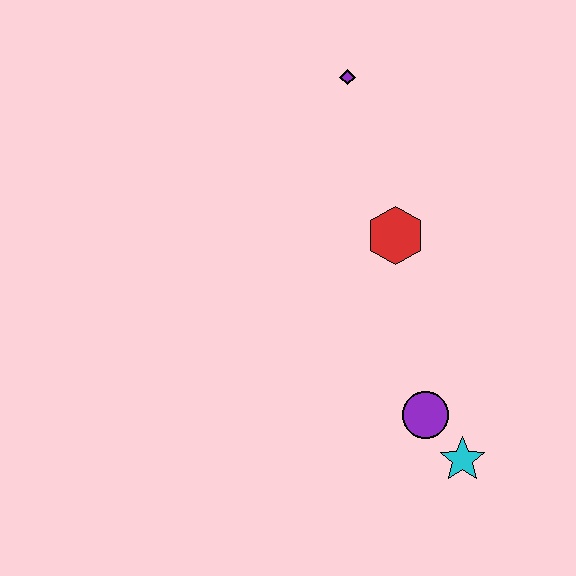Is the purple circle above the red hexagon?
No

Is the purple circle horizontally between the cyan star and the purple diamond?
Yes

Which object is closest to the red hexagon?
The purple diamond is closest to the red hexagon.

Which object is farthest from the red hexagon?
The cyan star is farthest from the red hexagon.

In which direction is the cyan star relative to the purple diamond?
The cyan star is below the purple diamond.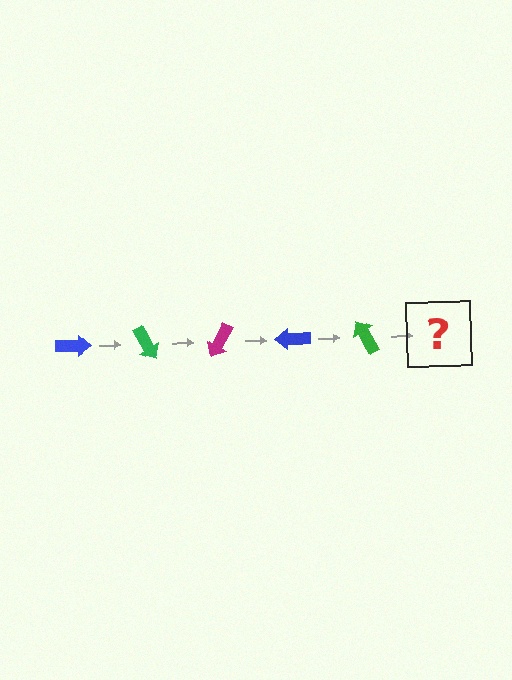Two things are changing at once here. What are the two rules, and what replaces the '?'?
The two rules are that it rotates 60 degrees each step and the color cycles through blue, green, and magenta. The '?' should be a magenta arrow, rotated 300 degrees from the start.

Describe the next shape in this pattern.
It should be a magenta arrow, rotated 300 degrees from the start.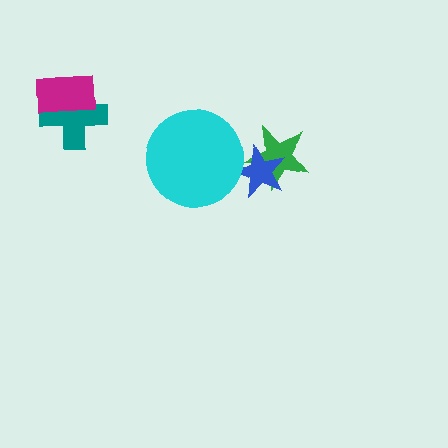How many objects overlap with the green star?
1 object overlaps with the green star.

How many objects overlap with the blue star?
2 objects overlap with the blue star.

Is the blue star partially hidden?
Yes, it is partially covered by another shape.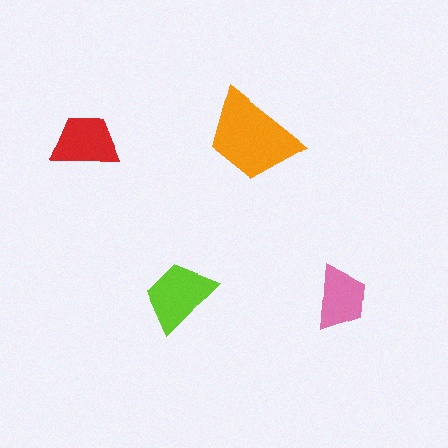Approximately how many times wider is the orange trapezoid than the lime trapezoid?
About 1.5 times wider.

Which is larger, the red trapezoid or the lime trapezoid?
The lime one.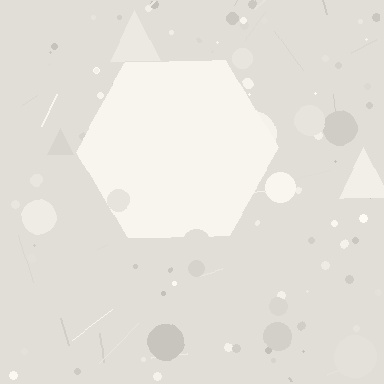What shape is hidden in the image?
A hexagon is hidden in the image.